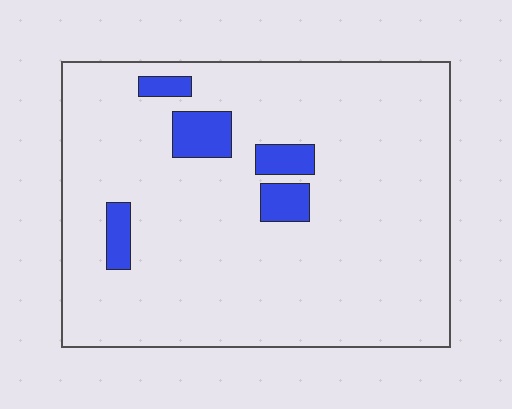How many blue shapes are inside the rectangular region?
5.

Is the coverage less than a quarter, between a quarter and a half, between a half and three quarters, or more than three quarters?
Less than a quarter.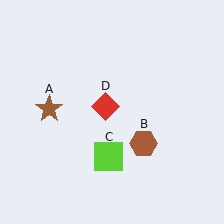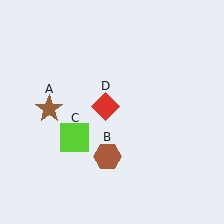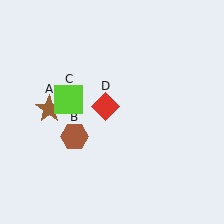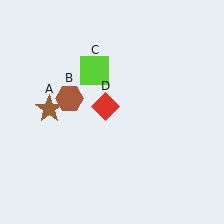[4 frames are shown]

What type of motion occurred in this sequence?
The brown hexagon (object B), lime square (object C) rotated clockwise around the center of the scene.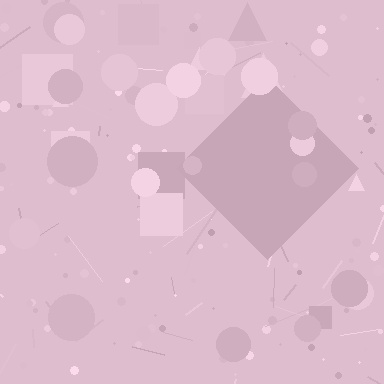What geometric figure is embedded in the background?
A diamond is embedded in the background.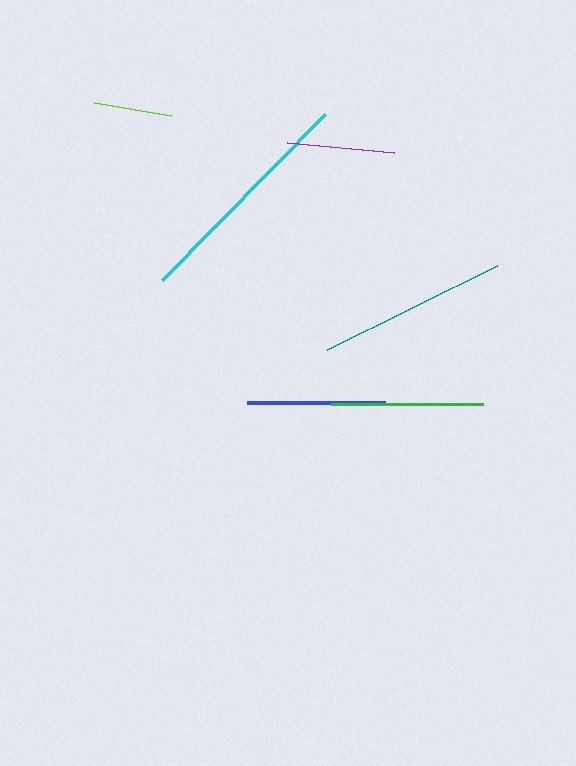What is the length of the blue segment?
The blue segment is approximately 138 pixels long.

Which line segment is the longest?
The cyan line is the longest at approximately 232 pixels.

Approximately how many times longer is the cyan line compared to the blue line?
The cyan line is approximately 1.7 times the length of the blue line.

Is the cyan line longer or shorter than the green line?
The cyan line is longer than the green line.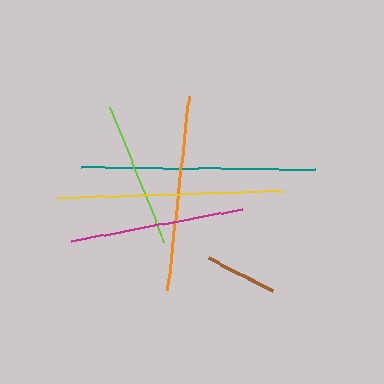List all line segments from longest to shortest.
From longest to shortest: teal, yellow, orange, magenta, lime, brown.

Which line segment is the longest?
The teal line is the longest at approximately 233 pixels.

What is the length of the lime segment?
The lime segment is approximately 145 pixels long.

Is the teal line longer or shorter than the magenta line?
The teal line is longer than the magenta line.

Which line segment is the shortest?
The brown line is the shortest at approximately 72 pixels.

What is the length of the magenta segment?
The magenta segment is approximately 174 pixels long.